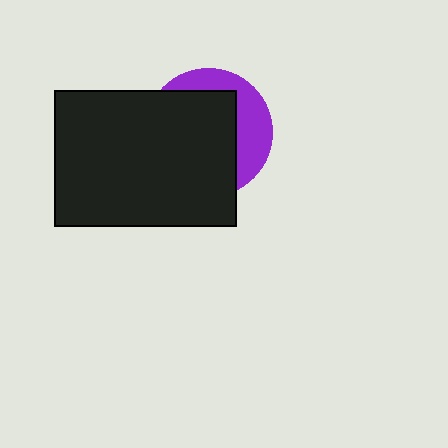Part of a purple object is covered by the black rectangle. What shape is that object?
It is a circle.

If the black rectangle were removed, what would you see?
You would see the complete purple circle.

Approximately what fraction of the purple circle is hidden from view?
Roughly 68% of the purple circle is hidden behind the black rectangle.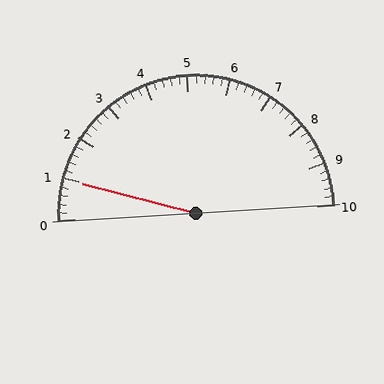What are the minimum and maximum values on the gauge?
The gauge ranges from 0 to 10.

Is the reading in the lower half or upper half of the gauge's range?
The reading is in the lower half of the range (0 to 10).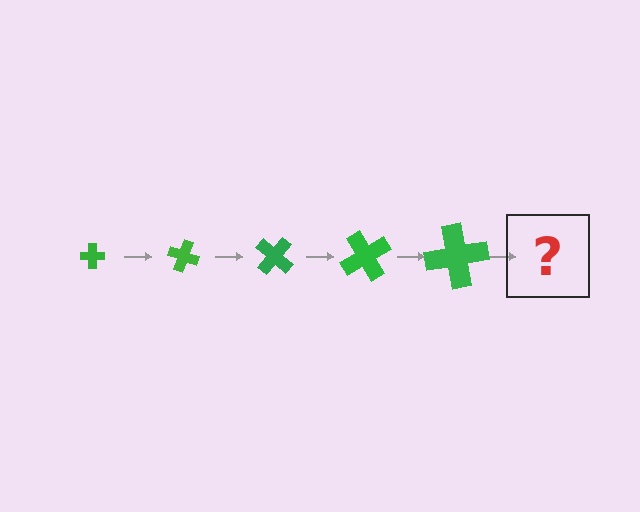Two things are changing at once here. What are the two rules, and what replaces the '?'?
The two rules are that the cross grows larger each step and it rotates 20 degrees each step. The '?' should be a cross, larger than the previous one and rotated 100 degrees from the start.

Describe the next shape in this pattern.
It should be a cross, larger than the previous one and rotated 100 degrees from the start.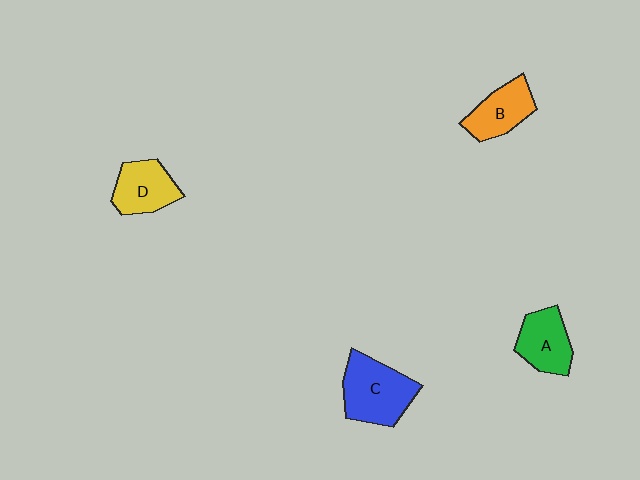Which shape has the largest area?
Shape C (blue).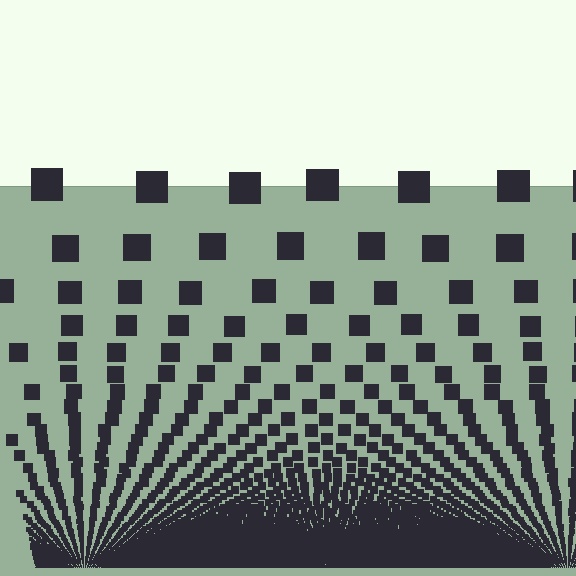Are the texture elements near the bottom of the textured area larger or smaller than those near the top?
Smaller. The gradient is inverted — elements near the bottom are smaller and denser.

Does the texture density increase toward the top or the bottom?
Density increases toward the bottom.